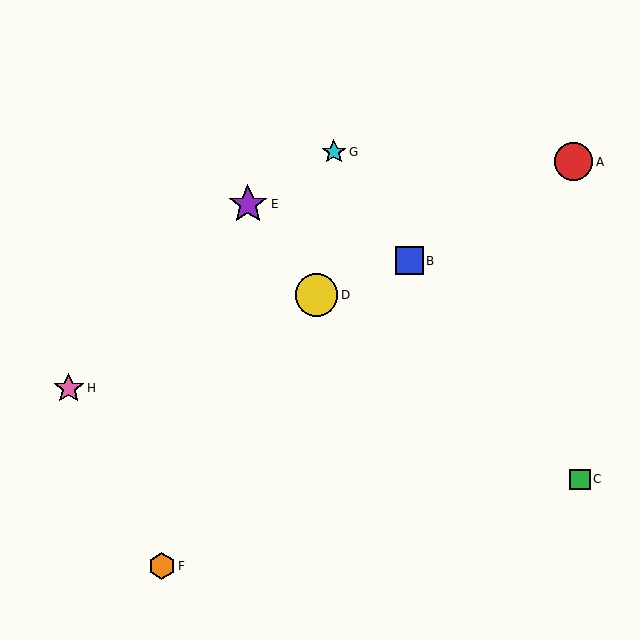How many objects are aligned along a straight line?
3 objects (B, D, H) are aligned along a straight line.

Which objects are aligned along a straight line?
Objects B, D, H are aligned along a straight line.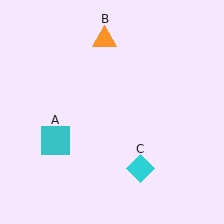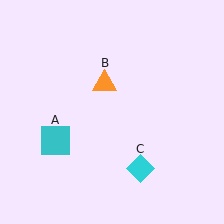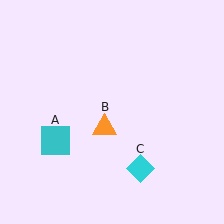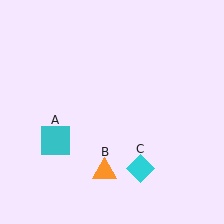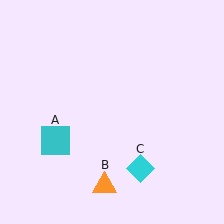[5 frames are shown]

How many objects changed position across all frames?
1 object changed position: orange triangle (object B).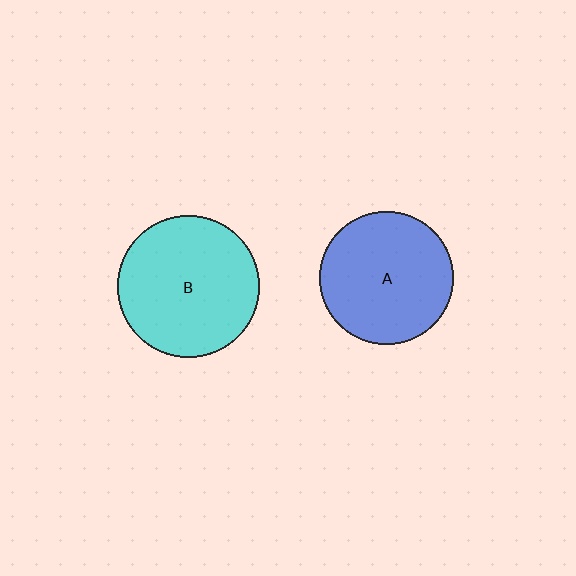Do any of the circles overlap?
No, none of the circles overlap.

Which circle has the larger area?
Circle B (cyan).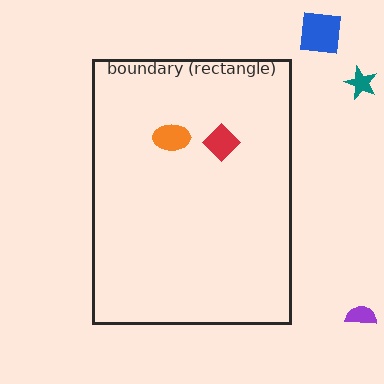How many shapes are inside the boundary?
2 inside, 3 outside.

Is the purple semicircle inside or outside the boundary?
Outside.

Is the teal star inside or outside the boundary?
Outside.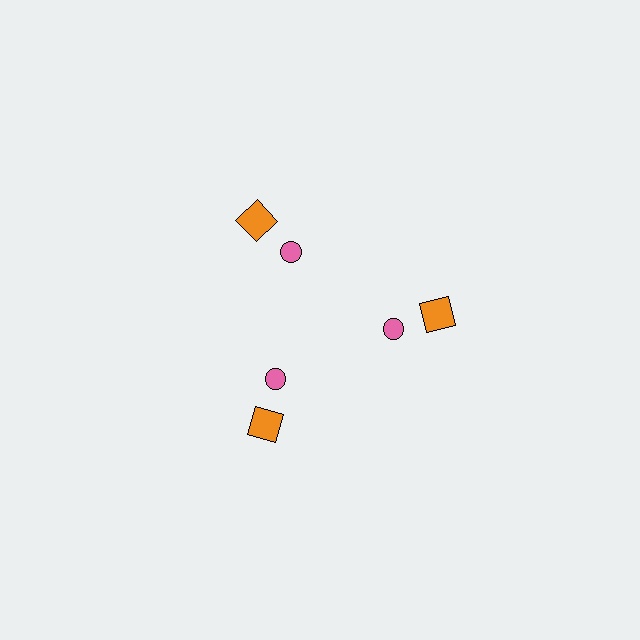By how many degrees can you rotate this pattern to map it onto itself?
The pattern maps onto itself every 120 degrees of rotation.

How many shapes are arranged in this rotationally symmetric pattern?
There are 6 shapes, arranged in 3 groups of 2.